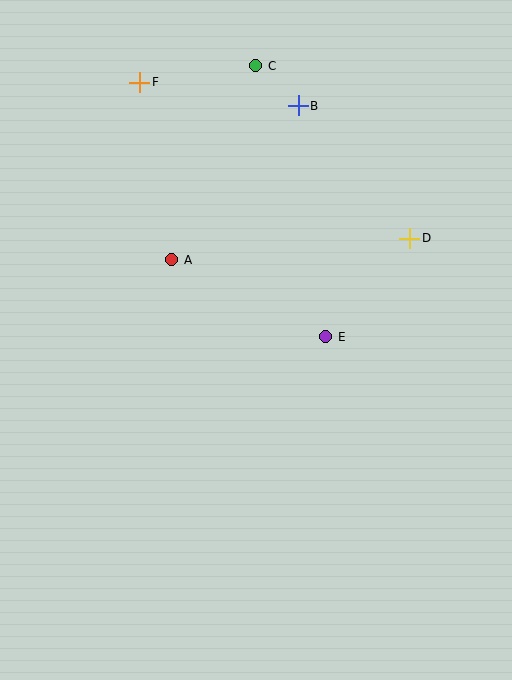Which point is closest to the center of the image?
Point E at (326, 337) is closest to the center.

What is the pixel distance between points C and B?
The distance between C and B is 58 pixels.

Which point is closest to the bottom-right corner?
Point E is closest to the bottom-right corner.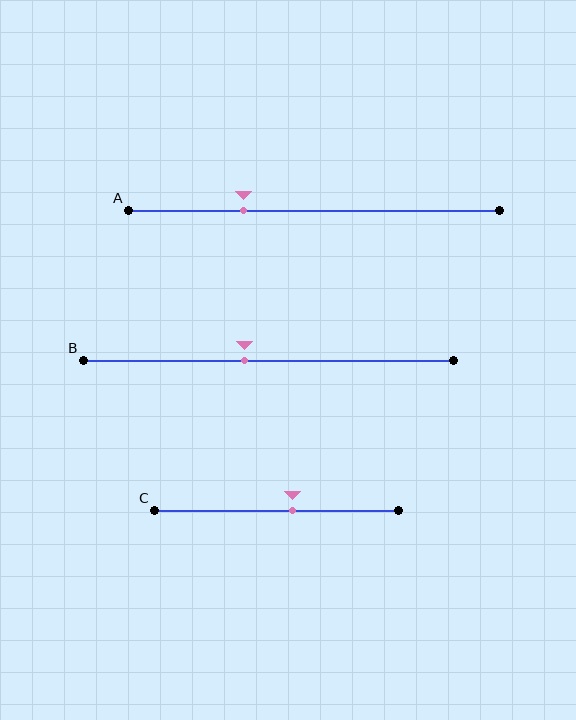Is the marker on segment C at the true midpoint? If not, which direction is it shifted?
No, the marker on segment C is shifted to the right by about 7% of the segment length.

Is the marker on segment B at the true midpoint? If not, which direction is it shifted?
No, the marker on segment B is shifted to the left by about 7% of the segment length.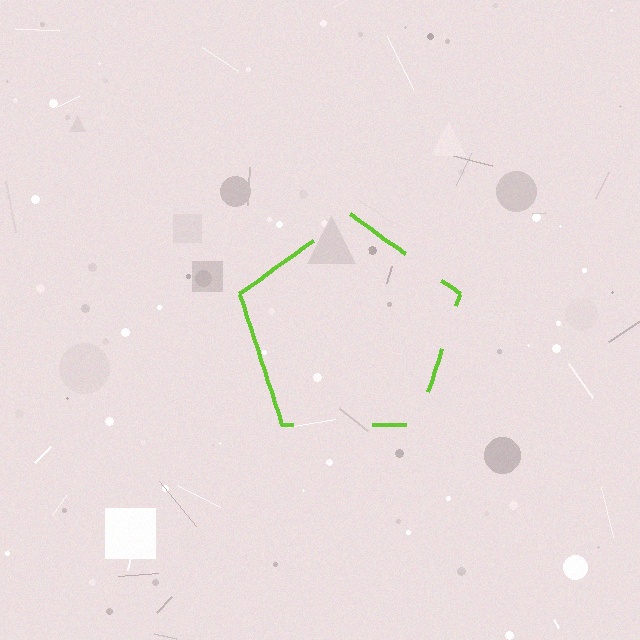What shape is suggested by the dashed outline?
The dashed outline suggests a pentagon.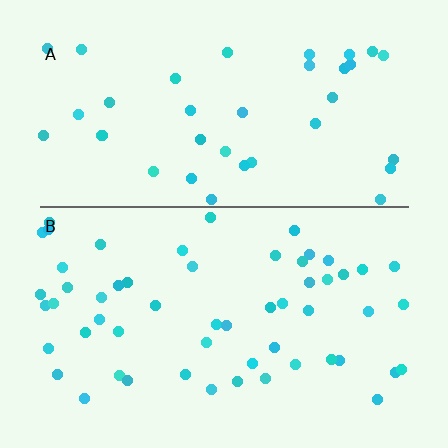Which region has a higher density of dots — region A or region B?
B (the bottom).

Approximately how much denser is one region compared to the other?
Approximately 1.5× — region B over region A.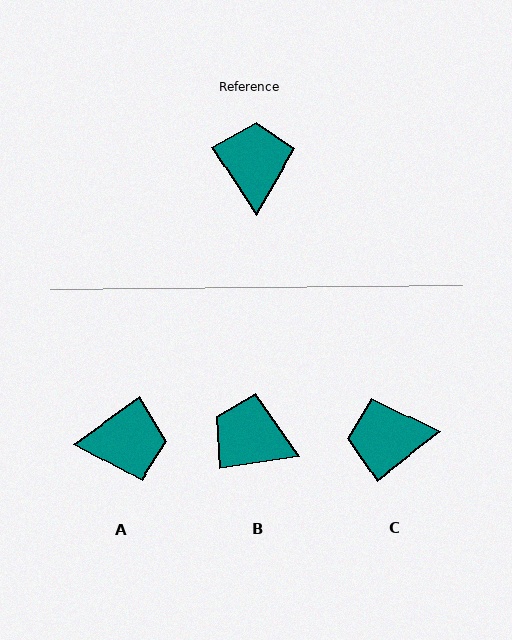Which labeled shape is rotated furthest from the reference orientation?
C, about 95 degrees away.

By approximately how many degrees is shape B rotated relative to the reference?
Approximately 65 degrees counter-clockwise.